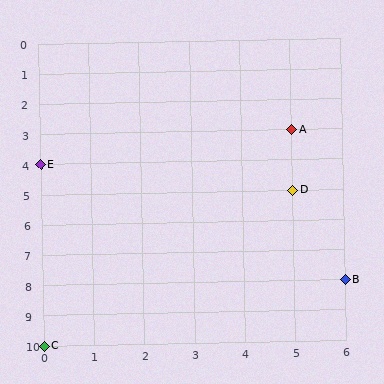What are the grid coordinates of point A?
Point A is at grid coordinates (5, 3).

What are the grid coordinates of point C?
Point C is at grid coordinates (0, 10).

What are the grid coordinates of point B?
Point B is at grid coordinates (6, 8).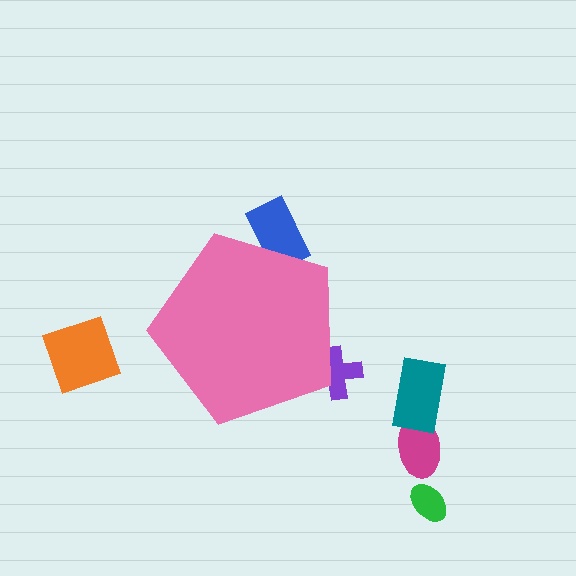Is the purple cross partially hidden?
Yes, the purple cross is partially hidden behind the pink pentagon.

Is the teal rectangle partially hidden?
No, the teal rectangle is fully visible.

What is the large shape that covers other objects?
A pink pentagon.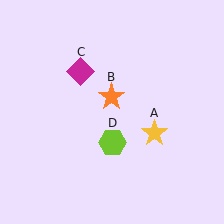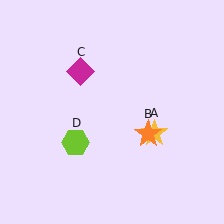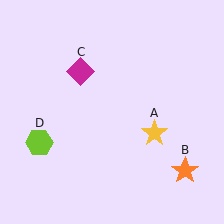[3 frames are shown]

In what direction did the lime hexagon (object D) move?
The lime hexagon (object D) moved left.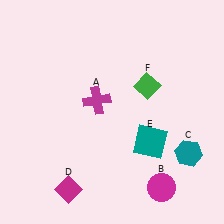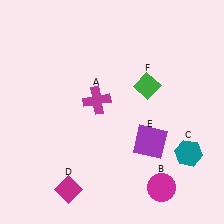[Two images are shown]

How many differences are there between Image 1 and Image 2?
There is 1 difference between the two images.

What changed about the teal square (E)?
In Image 1, E is teal. In Image 2, it changed to purple.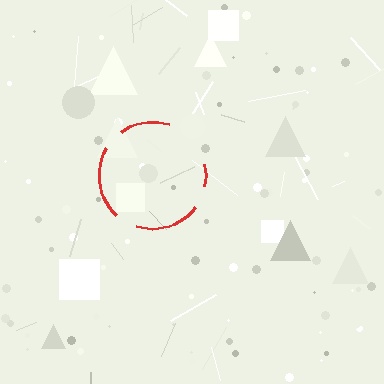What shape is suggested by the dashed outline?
The dashed outline suggests a circle.